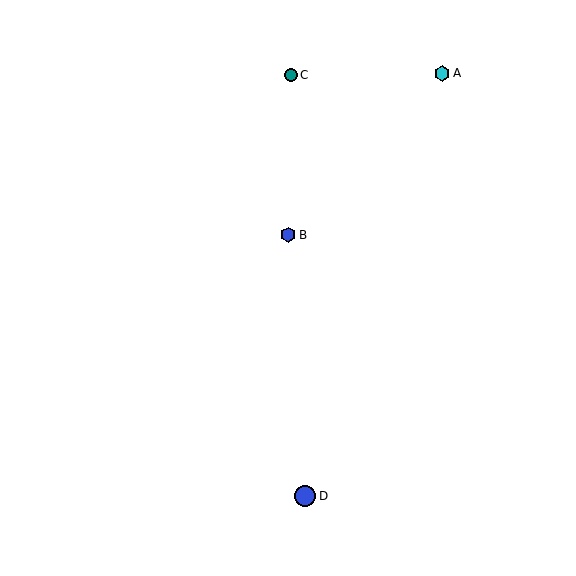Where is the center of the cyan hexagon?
The center of the cyan hexagon is at (442, 73).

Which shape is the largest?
The blue circle (labeled D) is the largest.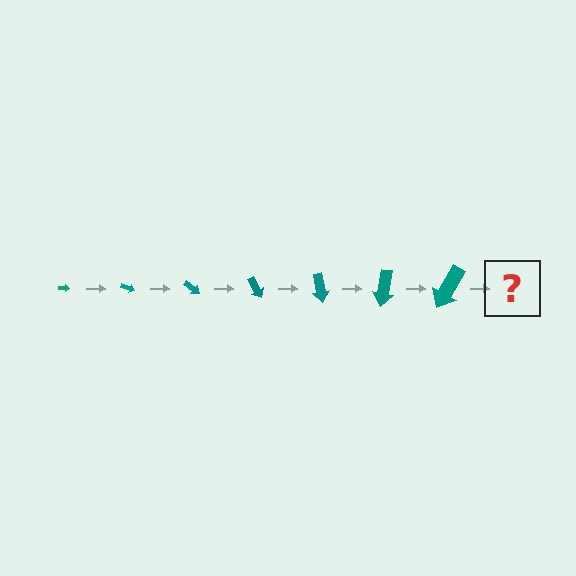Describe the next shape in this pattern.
It should be an arrow, larger than the previous one and rotated 140 degrees from the start.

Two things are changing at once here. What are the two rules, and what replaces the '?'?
The two rules are that the arrow grows larger each step and it rotates 20 degrees each step. The '?' should be an arrow, larger than the previous one and rotated 140 degrees from the start.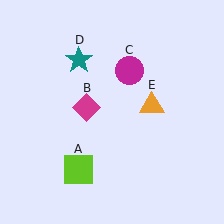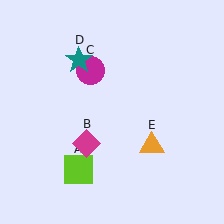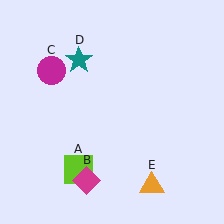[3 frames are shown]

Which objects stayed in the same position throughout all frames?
Lime square (object A) and teal star (object D) remained stationary.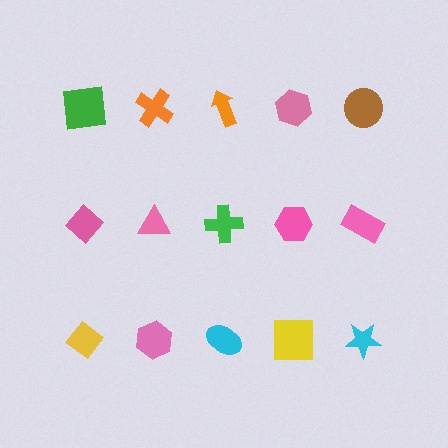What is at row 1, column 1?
A green square.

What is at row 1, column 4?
A pink hexagon.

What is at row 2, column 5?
A pink rectangle.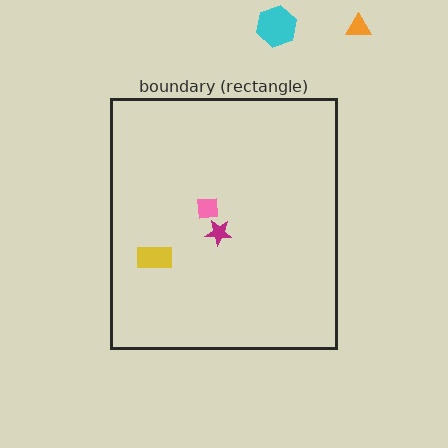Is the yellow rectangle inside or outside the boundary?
Inside.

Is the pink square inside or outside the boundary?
Inside.